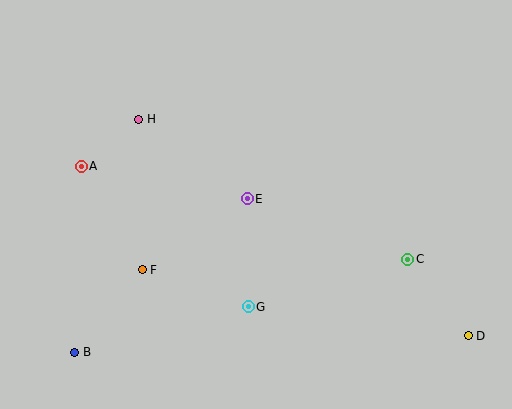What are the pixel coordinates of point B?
Point B is at (75, 352).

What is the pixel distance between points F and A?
The distance between F and A is 120 pixels.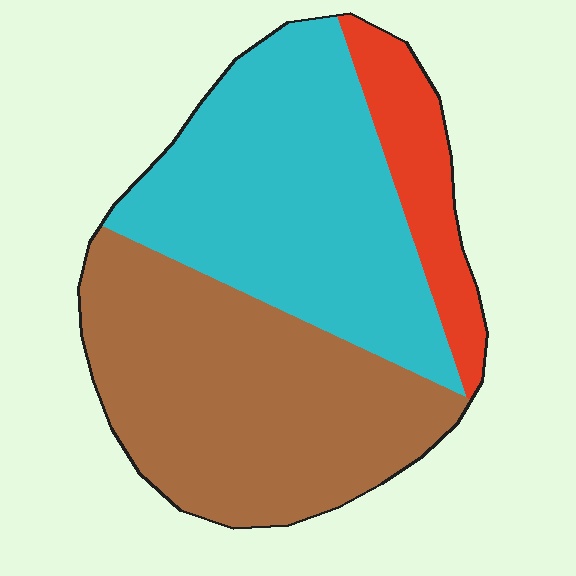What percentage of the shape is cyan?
Cyan covers about 40% of the shape.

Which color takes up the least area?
Red, at roughly 15%.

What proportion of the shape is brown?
Brown takes up between a quarter and a half of the shape.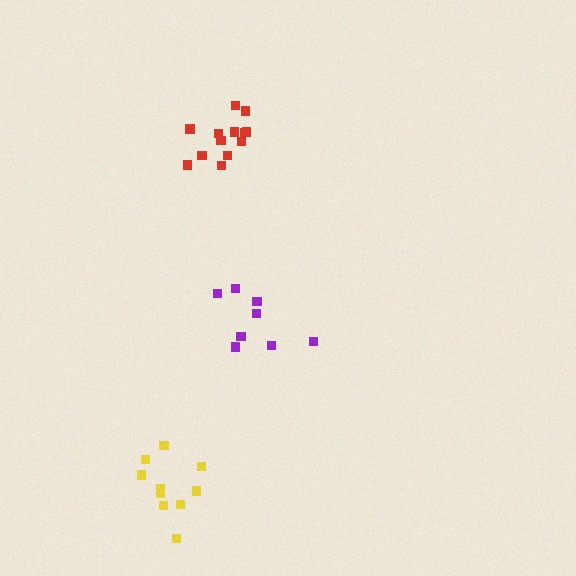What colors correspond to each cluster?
The clusters are colored: red, yellow, purple.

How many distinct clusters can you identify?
There are 3 distinct clusters.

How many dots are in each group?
Group 1: 13 dots, Group 2: 10 dots, Group 3: 8 dots (31 total).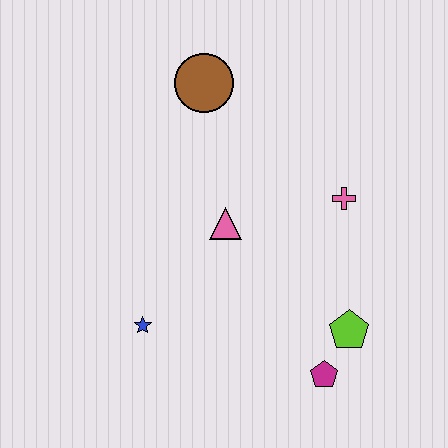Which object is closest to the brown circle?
The pink triangle is closest to the brown circle.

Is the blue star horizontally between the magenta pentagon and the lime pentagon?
No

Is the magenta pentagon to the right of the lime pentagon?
No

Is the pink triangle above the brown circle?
No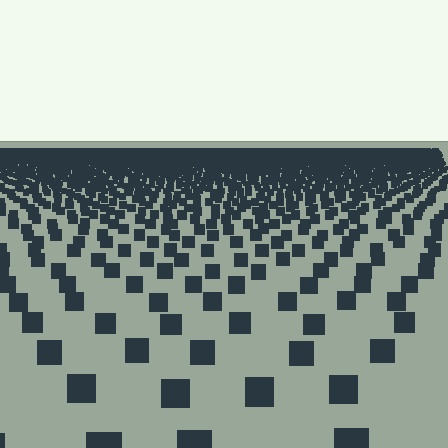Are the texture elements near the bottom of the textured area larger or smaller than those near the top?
Larger. Near the bottom, elements are closer to the viewer and appear at a bigger on-screen size.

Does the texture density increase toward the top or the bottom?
Density increases toward the top.